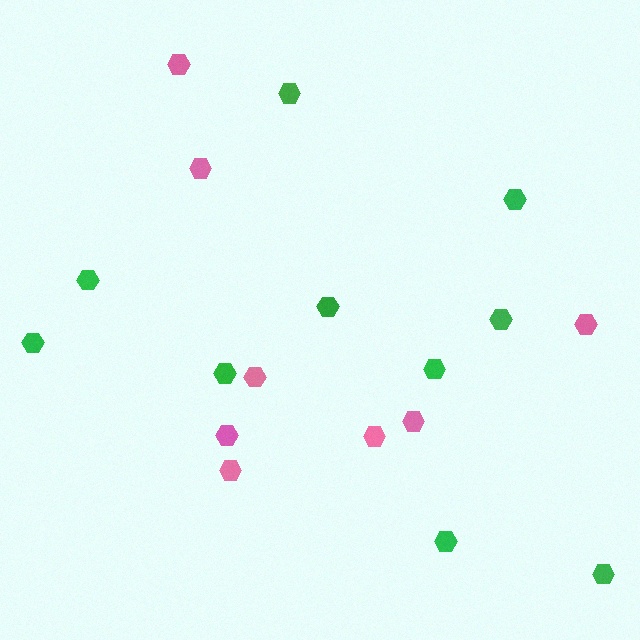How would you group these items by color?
There are 2 groups: one group of pink hexagons (8) and one group of green hexagons (10).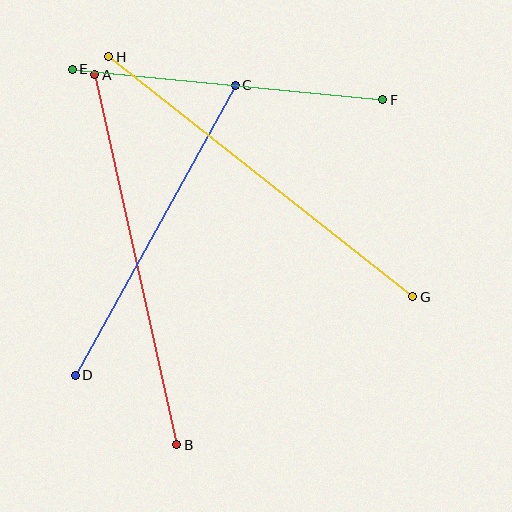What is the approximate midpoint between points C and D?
The midpoint is at approximately (155, 230) pixels.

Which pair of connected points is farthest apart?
Points G and H are farthest apart.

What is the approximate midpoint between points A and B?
The midpoint is at approximately (136, 260) pixels.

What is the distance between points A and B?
The distance is approximately 379 pixels.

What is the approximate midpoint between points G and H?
The midpoint is at approximately (261, 177) pixels.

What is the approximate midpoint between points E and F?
The midpoint is at approximately (228, 85) pixels.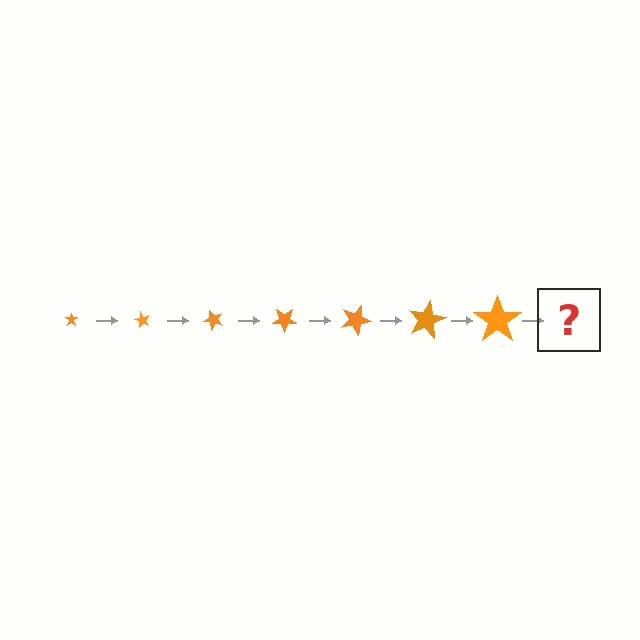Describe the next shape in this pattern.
It should be a star, larger than the previous one and rotated 420 degrees from the start.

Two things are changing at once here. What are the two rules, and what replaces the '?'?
The two rules are that the star grows larger each step and it rotates 60 degrees each step. The '?' should be a star, larger than the previous one and rotated 420 degrees from the start.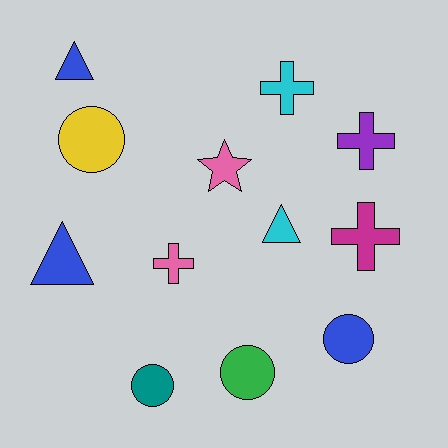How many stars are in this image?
There is 1 star.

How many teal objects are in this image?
There is 1 teal object.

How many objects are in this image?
There are 12 objects.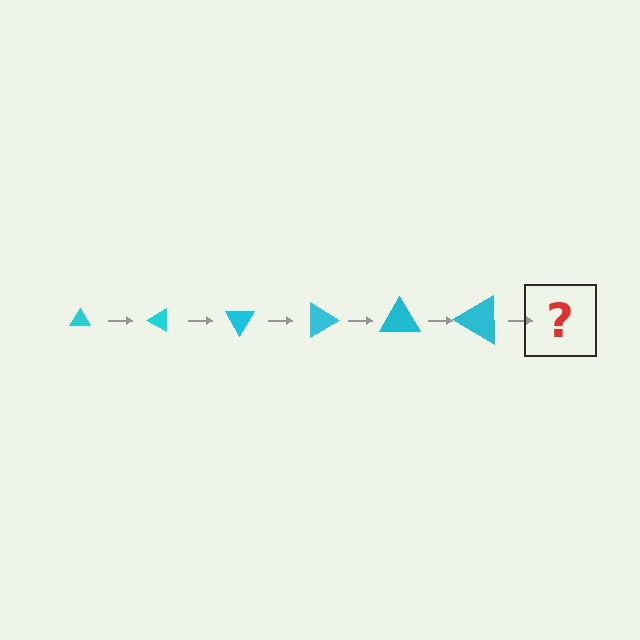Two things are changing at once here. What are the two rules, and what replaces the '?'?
The two rules are that the triangle grows larger each step and it rotates 30 degrees each step. The '?' should be a triangle, larger than the previous one and rotated 180 degrees from the start.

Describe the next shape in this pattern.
It should be a triangle, larger than the previous one and rotated 180 degrees from the start.